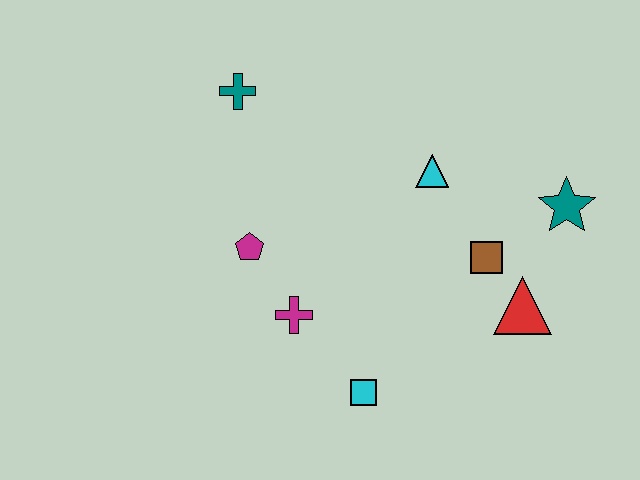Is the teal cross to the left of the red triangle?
Yes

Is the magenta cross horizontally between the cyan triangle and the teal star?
No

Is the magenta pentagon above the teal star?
No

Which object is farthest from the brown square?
The teal cross is farthest from the brown square.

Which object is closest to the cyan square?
The magenta cross is closest to the cyan square.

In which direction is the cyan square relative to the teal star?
The cyan square is to the left of the teal star.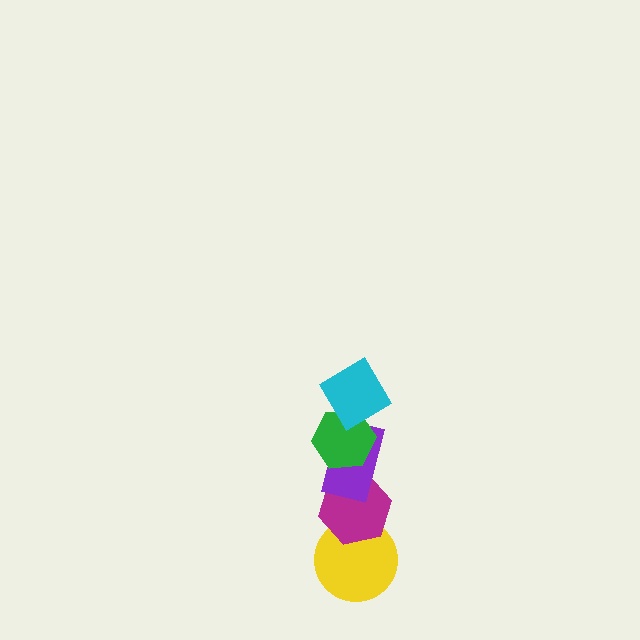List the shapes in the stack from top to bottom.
From top to bottom: the cyan diamond, the green hexagon, the purple rectangle, the magenta hexagon, the yellow circle.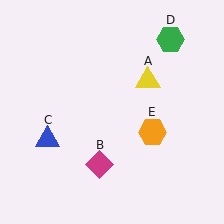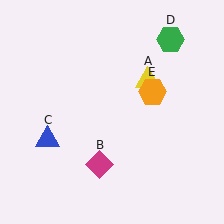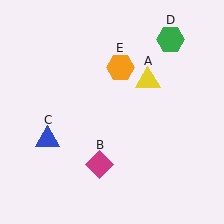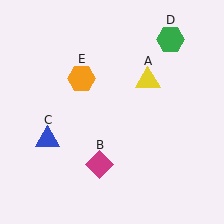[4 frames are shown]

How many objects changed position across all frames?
1 object changed position: orange hexagon (object E).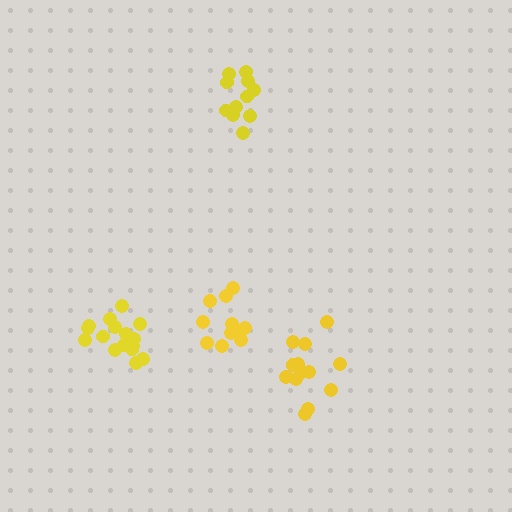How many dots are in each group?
Group 1: 12 dots, Group 2: 13 dots, Group 3: 12 dots, Group 4: 17 dots (54 total).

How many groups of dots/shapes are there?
There are 4 groups.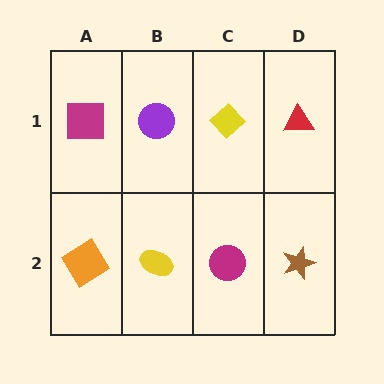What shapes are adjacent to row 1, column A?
An orange diamond (row 2, column A), a purple circle (row 1, column B).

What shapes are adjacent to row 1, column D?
A brown star (row 2, column D), a yellow diamond (row 1, column C).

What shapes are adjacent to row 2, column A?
A magenta square (row 1, column A), a yellow ellipse (row 2, column B).